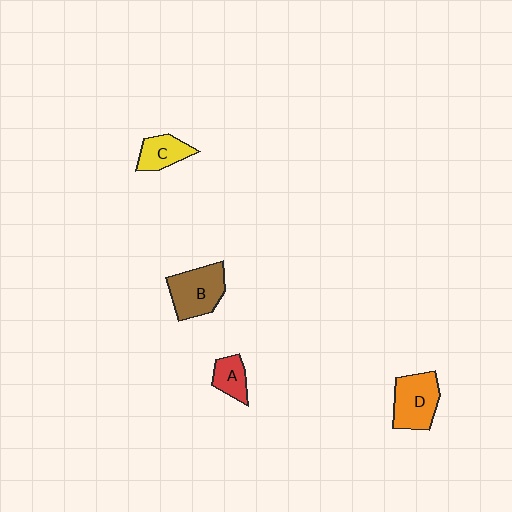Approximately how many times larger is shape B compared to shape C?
Approximately 1.6 times.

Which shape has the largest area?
Shape B (brown).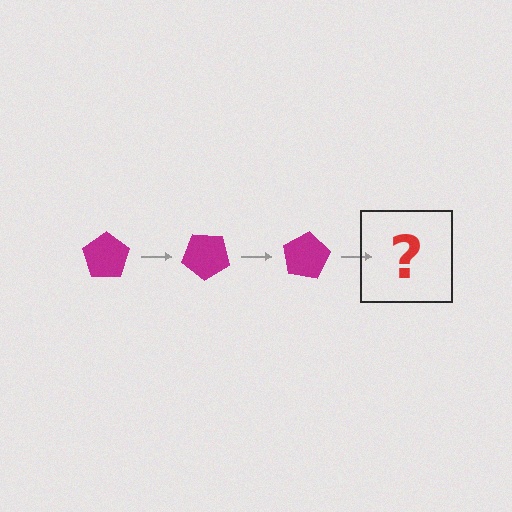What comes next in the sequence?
The next element should be a magenta pentagon rotated 120 degrees.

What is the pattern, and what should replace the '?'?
The pattern is that the pentagon rotates 40 degrees each step. The '?' should be a magenta pentagon rotated 120 degrees.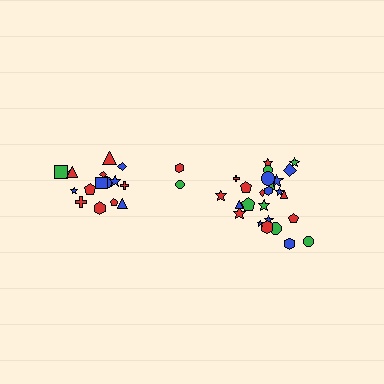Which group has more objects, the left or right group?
The right group.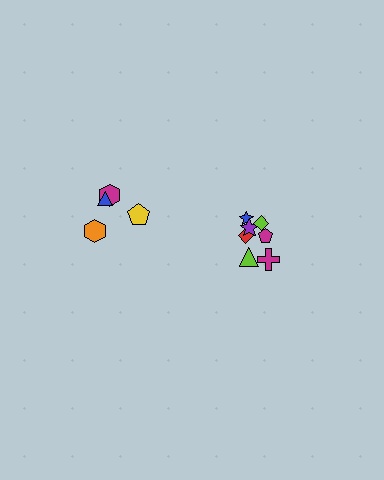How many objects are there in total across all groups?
There are 11 objects.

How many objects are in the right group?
There are 7 objects.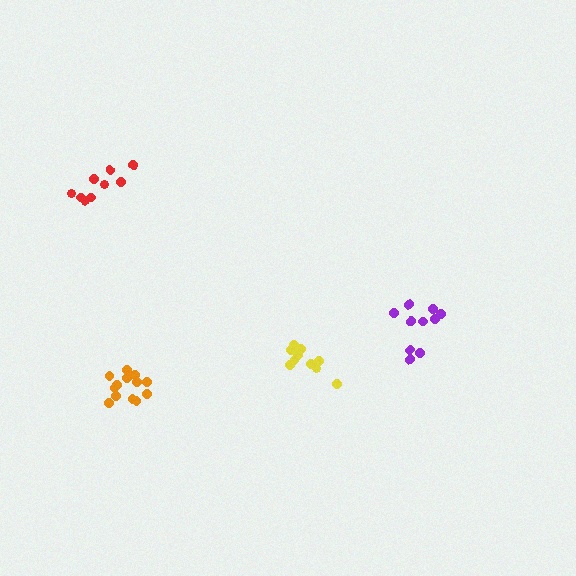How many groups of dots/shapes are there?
There are 4 groups.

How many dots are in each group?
Group 1: 10 dots, Group 2: 9 dots, Group 3: 13 dots, Group 4: 10 dots (42 total).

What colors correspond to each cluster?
The clusters are colored: purple, red, orange, yellow.